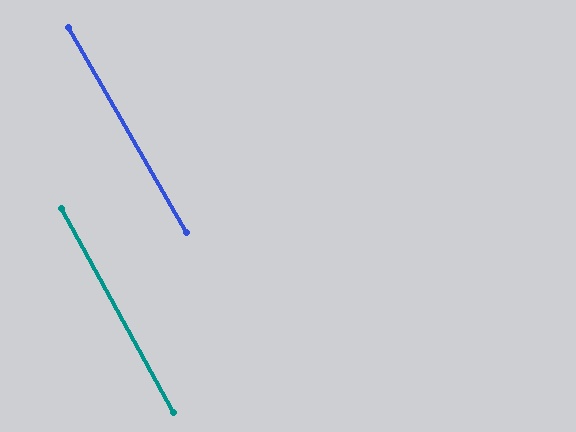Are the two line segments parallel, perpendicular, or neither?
Parallel — their directions differ by only 1.4°.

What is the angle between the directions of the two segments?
Approximately 1 degree.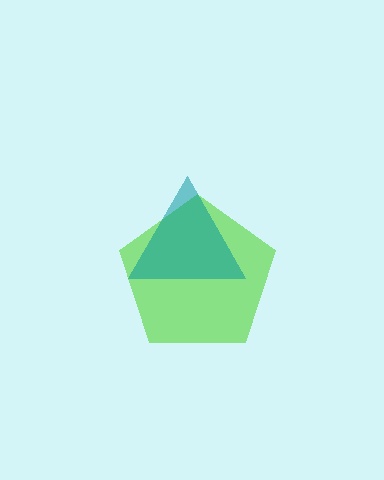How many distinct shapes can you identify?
There are 2 distinct shapes: a lime pentagon, a teal triangle.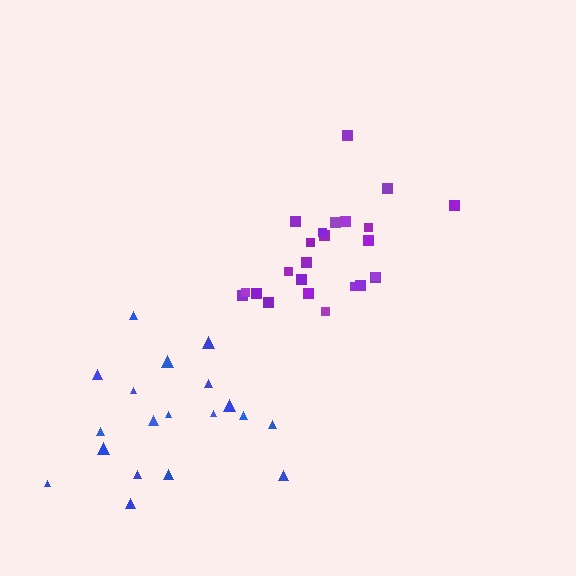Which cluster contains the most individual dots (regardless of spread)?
Purple (24).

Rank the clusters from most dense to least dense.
purple, blue.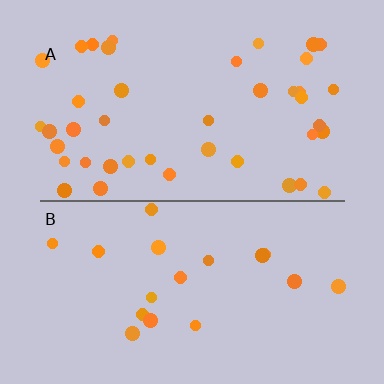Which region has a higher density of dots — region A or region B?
A (the top).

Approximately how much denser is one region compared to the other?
Approximately 2.3× — region A over region B.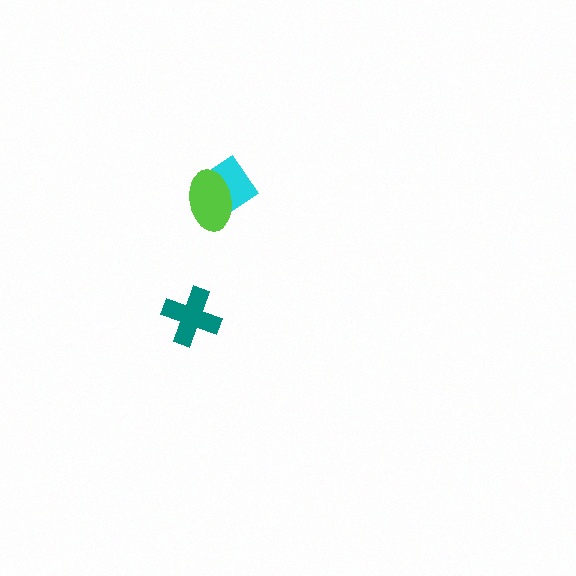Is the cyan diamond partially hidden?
Yes, it is partially covered by another shape.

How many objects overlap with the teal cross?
0 objects overlap with the teal cross.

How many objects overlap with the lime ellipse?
1 object overlaps with the lime ellipse.